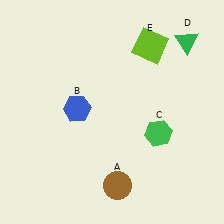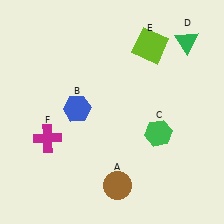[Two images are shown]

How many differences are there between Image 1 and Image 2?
There is 1 difference between the two images.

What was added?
A magenta cross (F) was added in Image 2.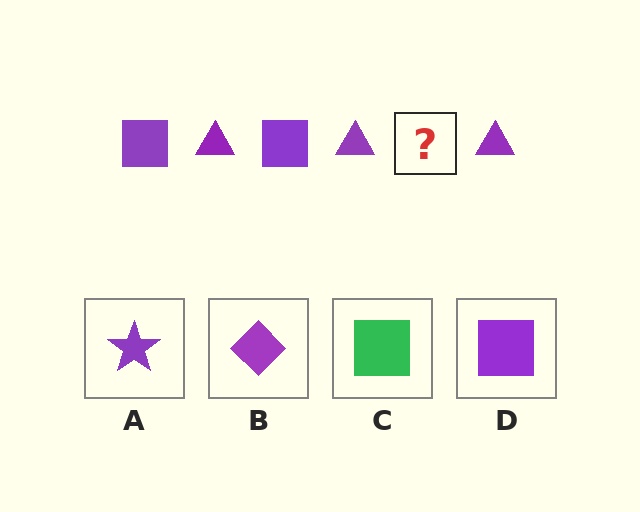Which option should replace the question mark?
Option D.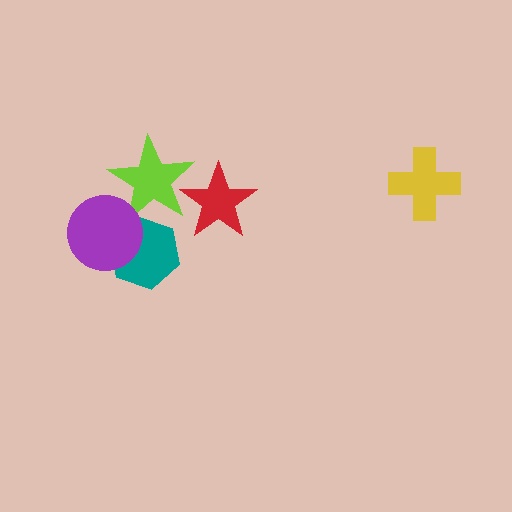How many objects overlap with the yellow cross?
0 objects overlap with the yellow cross.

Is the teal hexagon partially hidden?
Yes, it is partially covered by another shape.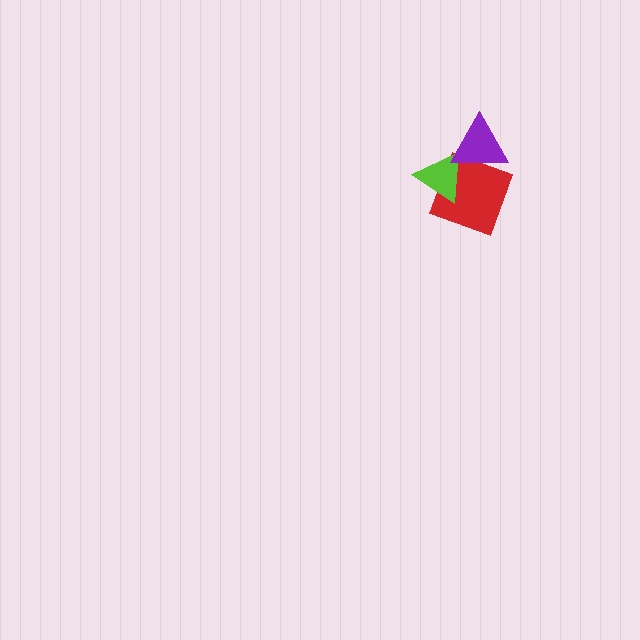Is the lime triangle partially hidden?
Yes, it is partially covered by another shape.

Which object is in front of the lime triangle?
The purple triangle is in front of the lime triangle.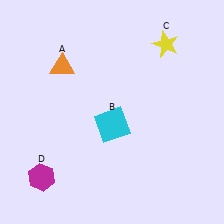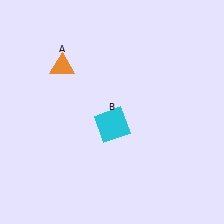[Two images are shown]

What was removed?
The yellow star (C), the magenta hexagon (D) were removed in Image 2.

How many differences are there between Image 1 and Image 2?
There are 2 differences between the two images.